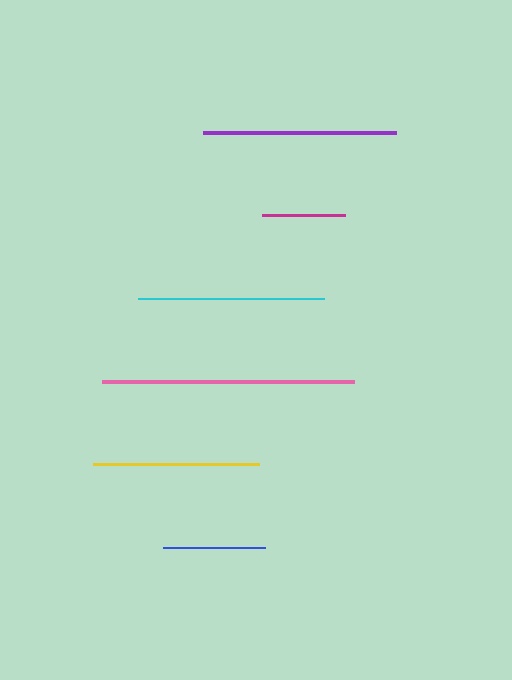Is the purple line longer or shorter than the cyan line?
The purple line is longer than the cyan line.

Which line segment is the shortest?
The magenta line is the shortest at approximately 83 pixels.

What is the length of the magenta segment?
The magenta segment is approximately 83 pixels long.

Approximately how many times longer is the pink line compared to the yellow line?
The pink line is approximately 1.5 times the length of the yellow line.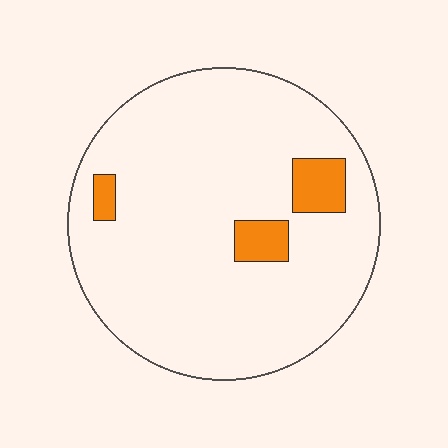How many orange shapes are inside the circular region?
3.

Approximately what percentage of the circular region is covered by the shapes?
Approximately 10%.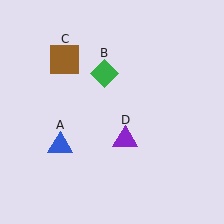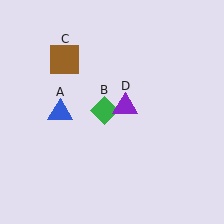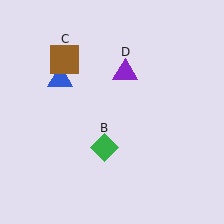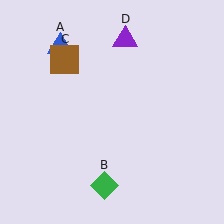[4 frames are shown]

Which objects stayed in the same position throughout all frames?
Brown square (object C) remained stationary.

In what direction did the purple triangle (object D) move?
The purple triangle (object D) moved up.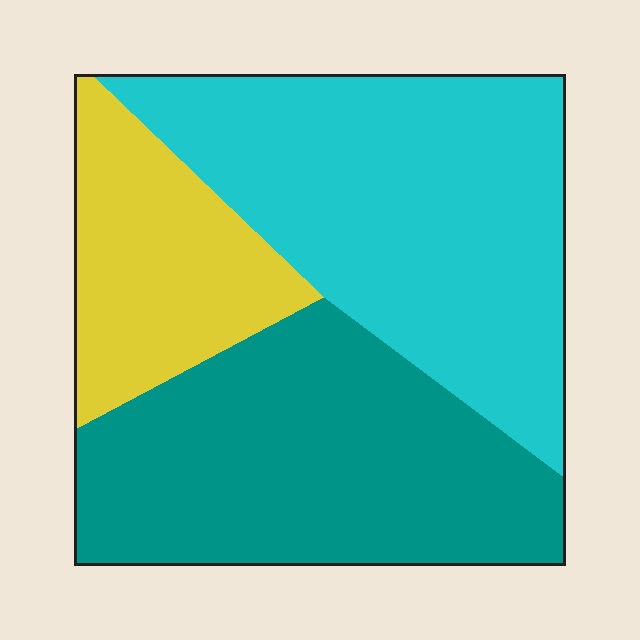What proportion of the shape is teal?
Teal covers roughly 40% of the shape.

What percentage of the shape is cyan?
Cyan covers about 40% of the shape.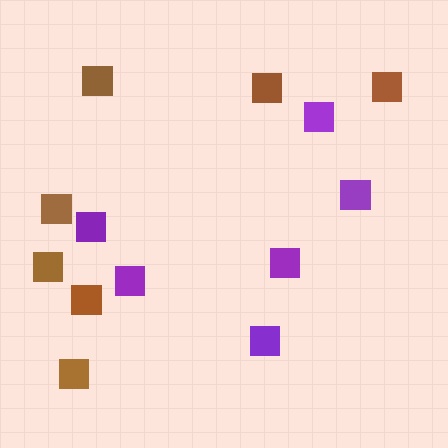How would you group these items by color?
There are 2 groups: one group of purple squares (6) and one group of brown squares (7).